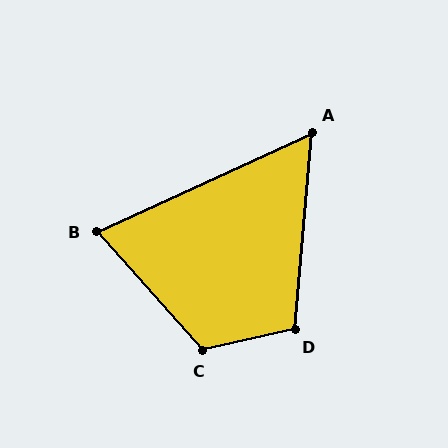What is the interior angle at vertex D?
Approximately 107 degrees (obtuse).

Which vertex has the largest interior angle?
C, at approximately 120 degrees.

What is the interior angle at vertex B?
Approximately 73 degrees (acute).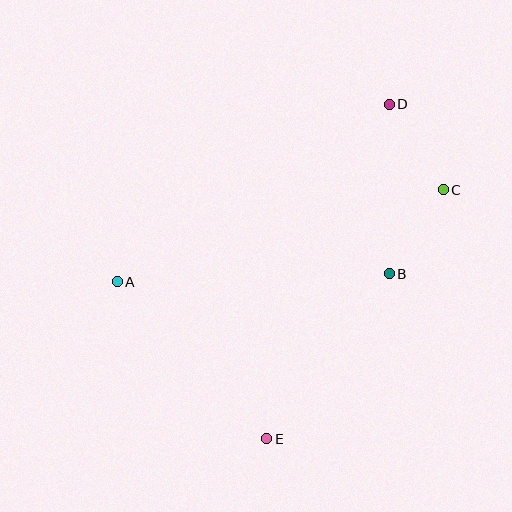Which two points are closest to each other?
Points B and C are closest to each other.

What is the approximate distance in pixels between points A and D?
The distance between A and D is approximately 324 pixels.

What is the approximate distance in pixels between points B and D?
The distance between B and D is approximately 169 pixels.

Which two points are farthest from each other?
Points D and E are farthest from each other.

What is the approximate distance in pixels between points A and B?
The distance between A and B is approximately 272 pixels.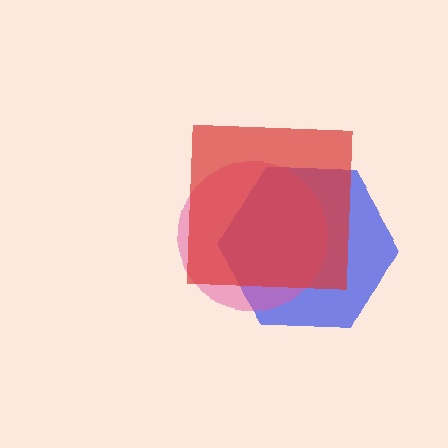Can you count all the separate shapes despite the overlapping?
Yes, there are 3 separate shapes.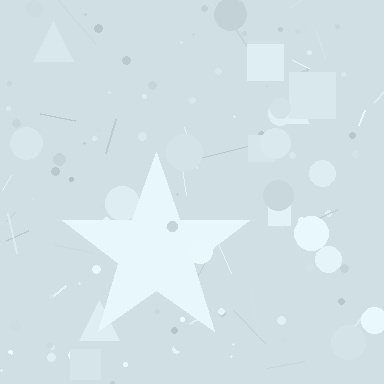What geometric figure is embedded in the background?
A star is embedded in the background.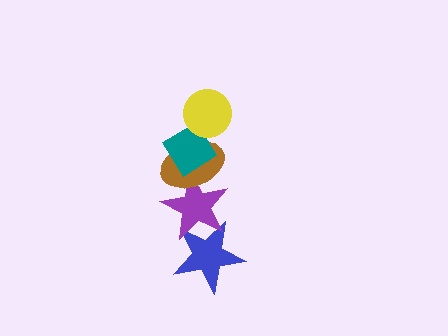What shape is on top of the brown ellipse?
The teal diamond is on top of the brown ellipse.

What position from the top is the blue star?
The blue star is 5th from the top.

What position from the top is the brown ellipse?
The brown ellipse is 3rd from the top.